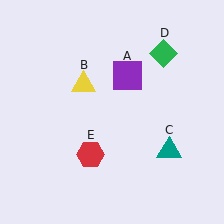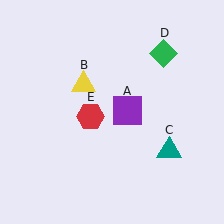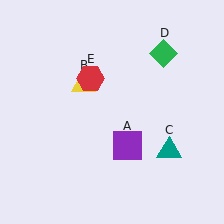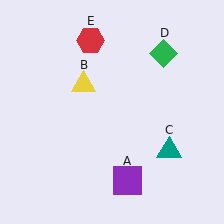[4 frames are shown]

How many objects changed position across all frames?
2 objects changed position: purple square (object A), red hexagon (object E).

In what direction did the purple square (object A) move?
The purple square (object A) moved down.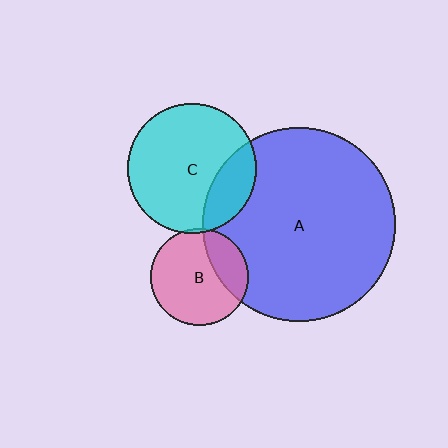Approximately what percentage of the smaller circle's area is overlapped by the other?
Approximately 25%.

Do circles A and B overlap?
Yes.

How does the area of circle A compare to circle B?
Approximately 3.9 times.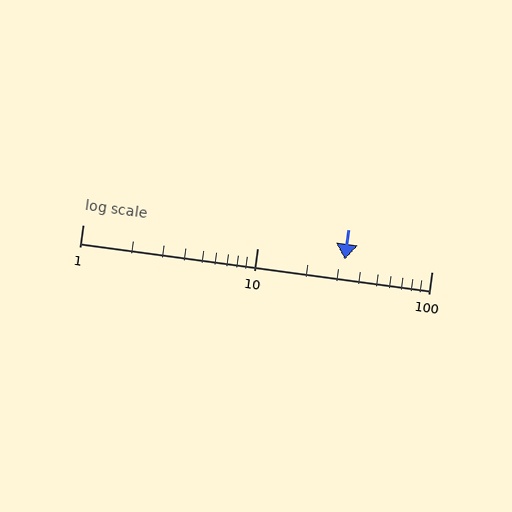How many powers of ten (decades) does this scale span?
The scale spans 2 decades, from 1 to 100.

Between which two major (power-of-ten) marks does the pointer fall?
The pointer is between 10 and 100.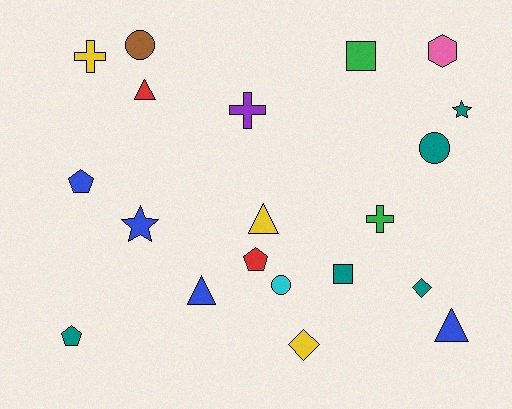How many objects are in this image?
There are 20 objects.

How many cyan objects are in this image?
There is 1 cyan object.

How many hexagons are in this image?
There is 1 hexagon.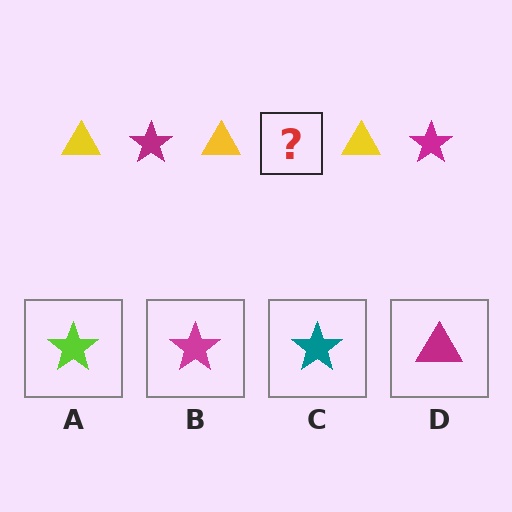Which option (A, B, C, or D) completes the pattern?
B.